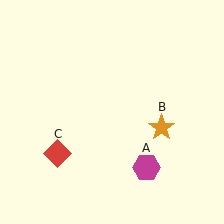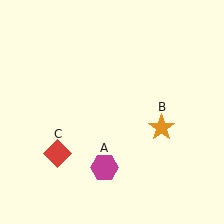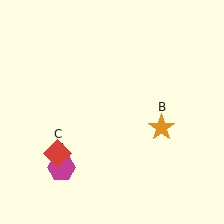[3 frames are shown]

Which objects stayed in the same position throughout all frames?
Orange star (object B) and red diamond (object C) remained stationary.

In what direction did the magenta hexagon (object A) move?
The magenta hexagon (object A) moved left.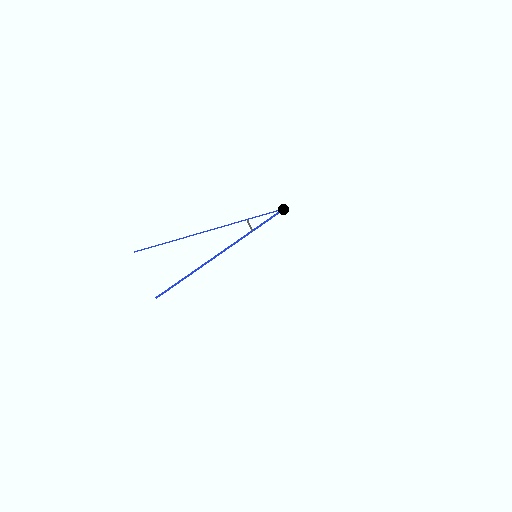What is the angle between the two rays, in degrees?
Approximately 19 degrees.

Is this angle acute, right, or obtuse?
It is acute.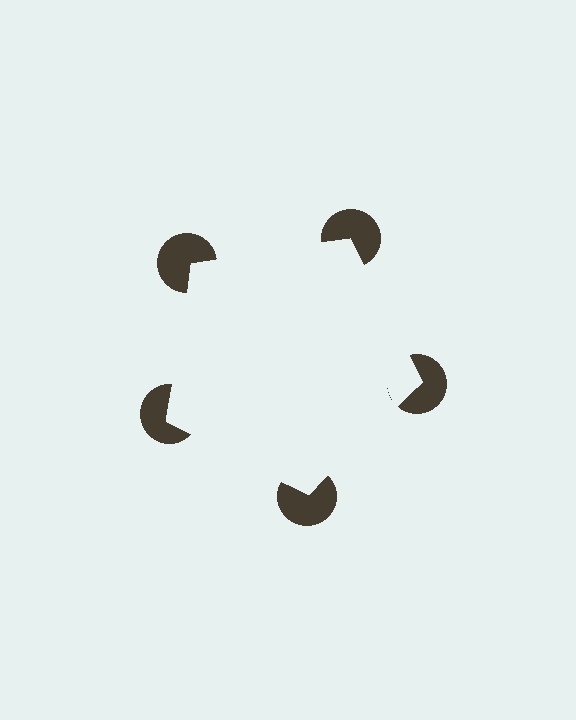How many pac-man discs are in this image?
There are 5 — one at each vertex of the illusory pentagon.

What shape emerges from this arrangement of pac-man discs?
An illusory pentagon — its edges are inferred from the aligned wedge cuts in the pac-man discs, not physically drawn.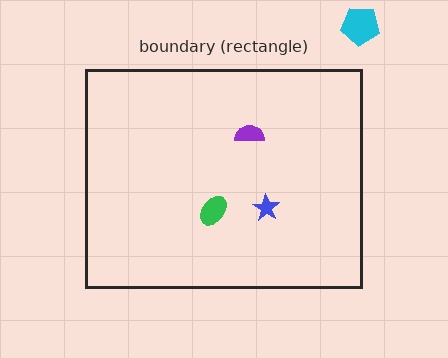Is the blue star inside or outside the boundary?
Inside.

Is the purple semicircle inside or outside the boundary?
Inside.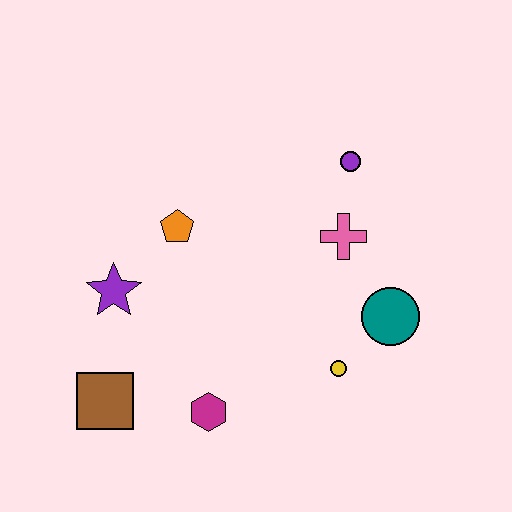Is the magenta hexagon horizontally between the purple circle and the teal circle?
No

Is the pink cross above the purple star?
Yes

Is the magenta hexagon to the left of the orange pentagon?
No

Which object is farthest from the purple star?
The teal circle is farthest from the purple star.